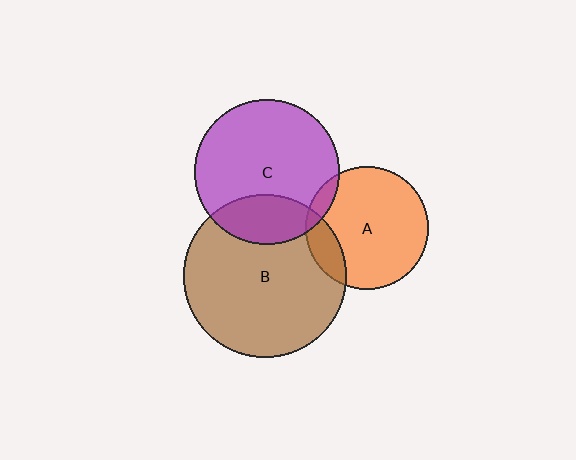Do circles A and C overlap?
Yes.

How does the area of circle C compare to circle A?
Approximately 1.4 times.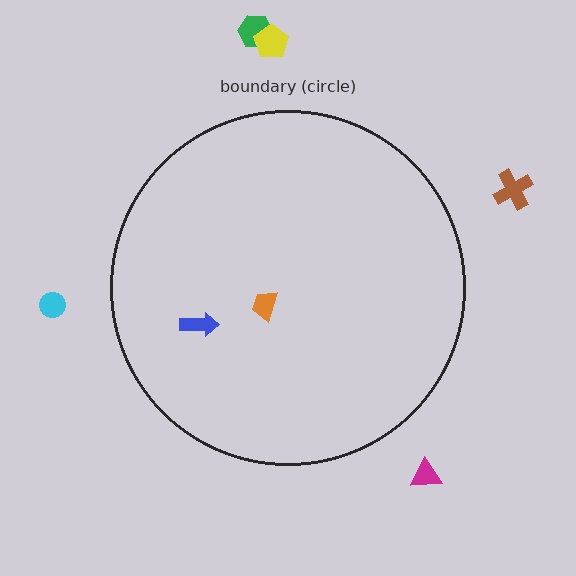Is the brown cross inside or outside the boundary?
Outside.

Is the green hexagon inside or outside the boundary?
Outside.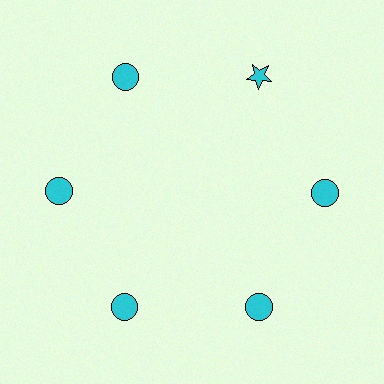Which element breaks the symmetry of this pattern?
The cyan star at roughly the 1 o'clock position breaks the symmetry. All other shapes are cyan circles.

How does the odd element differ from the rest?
It has a different shape: star instead of circle.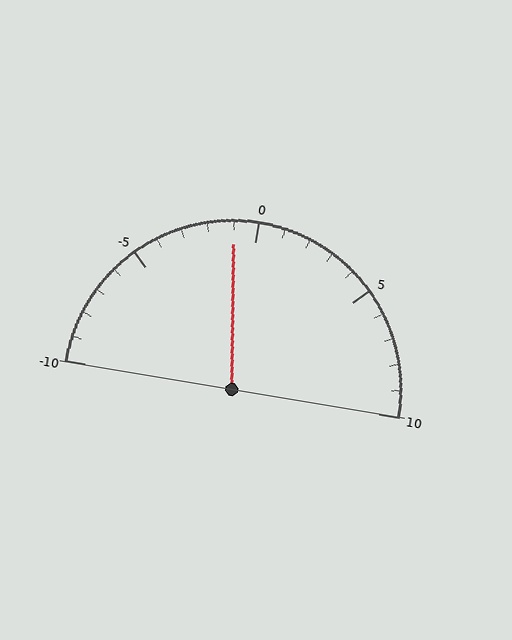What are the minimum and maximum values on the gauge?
The gauge ranges from -10 to 10.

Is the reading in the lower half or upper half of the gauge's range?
The reading is in the lower half of the range (-10 to 10).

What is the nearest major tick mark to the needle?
The nearest major tick mark is 0.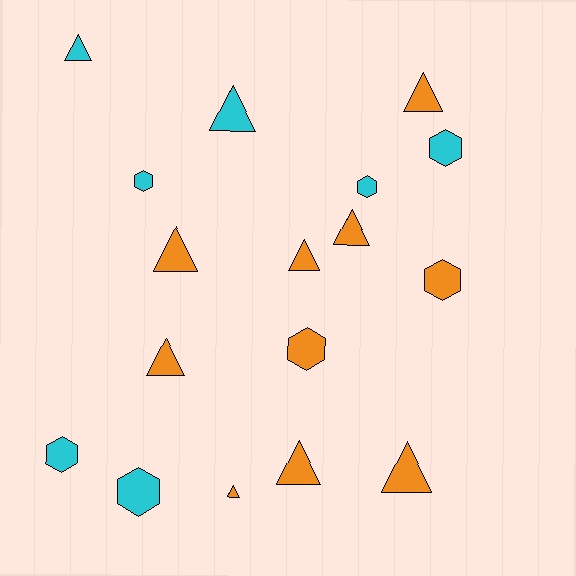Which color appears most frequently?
Orange, with 10 objects.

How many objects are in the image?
There are 17 objects.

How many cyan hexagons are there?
There are 5 cyan hexagons.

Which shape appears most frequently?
Triangle, with 10 objects.